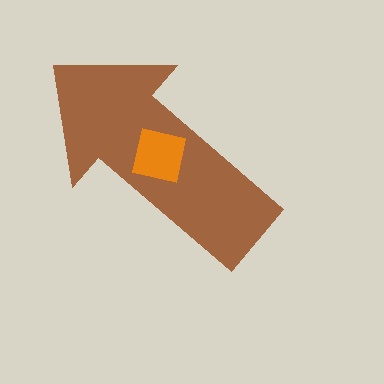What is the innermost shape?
The orange square.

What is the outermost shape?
The brown arrow.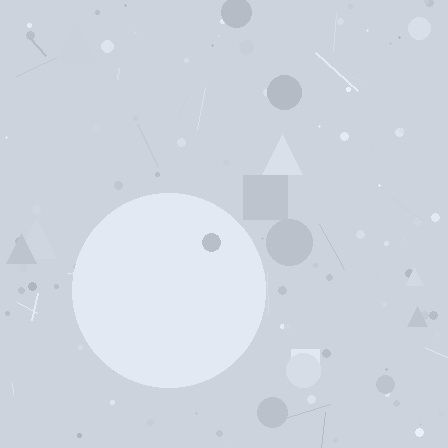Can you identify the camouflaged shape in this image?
The camouflaged shape is a circle.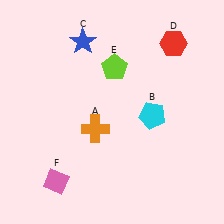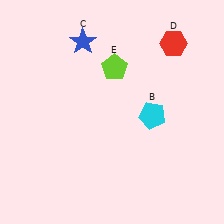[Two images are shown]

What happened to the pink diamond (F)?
The pink diamond (F) was removed in Image 2. It was in the bottom-left area of Image 1.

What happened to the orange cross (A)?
The orange cross (A) was removed in Image 2. It was in the bottom-left area of Image 1.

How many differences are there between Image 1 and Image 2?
There are 2 differences between the two images.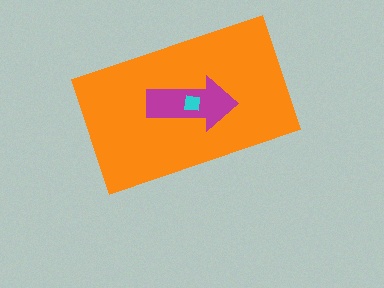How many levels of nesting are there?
3.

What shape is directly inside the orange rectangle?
The magenta arrow.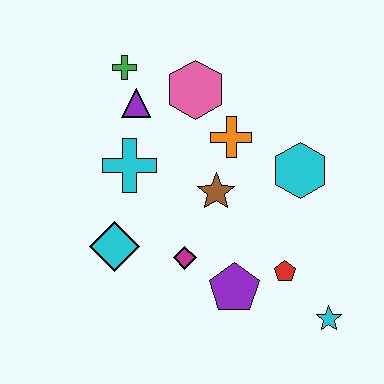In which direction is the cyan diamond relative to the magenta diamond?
The cyan diamond is to the left of the magenta diamond.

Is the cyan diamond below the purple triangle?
Yes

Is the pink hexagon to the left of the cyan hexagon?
Yes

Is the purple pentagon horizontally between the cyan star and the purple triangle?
Yes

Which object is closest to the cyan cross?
The purple triangle is closest to the cyan cross.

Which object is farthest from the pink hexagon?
The cyan star is farthest from the pink hexagon.